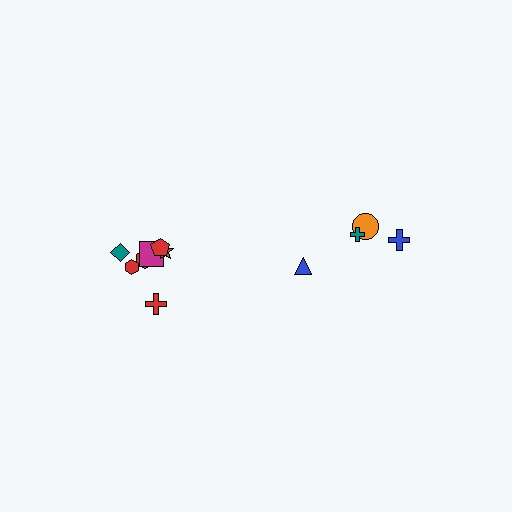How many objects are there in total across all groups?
There are 11 objects.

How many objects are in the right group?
There are 4 objects.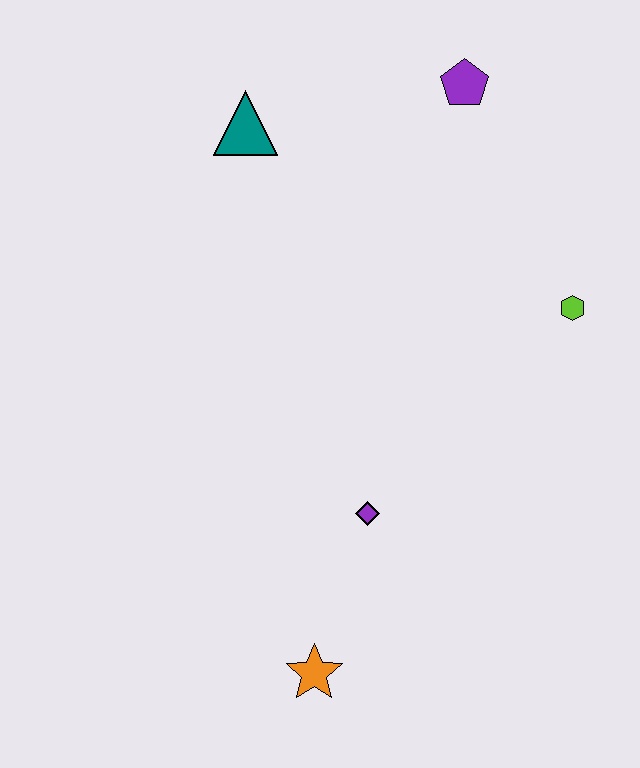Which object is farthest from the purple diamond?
The purple pentagon is farthest from the purple diamond.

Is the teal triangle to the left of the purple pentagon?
Yes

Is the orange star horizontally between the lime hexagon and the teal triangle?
Yes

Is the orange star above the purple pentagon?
No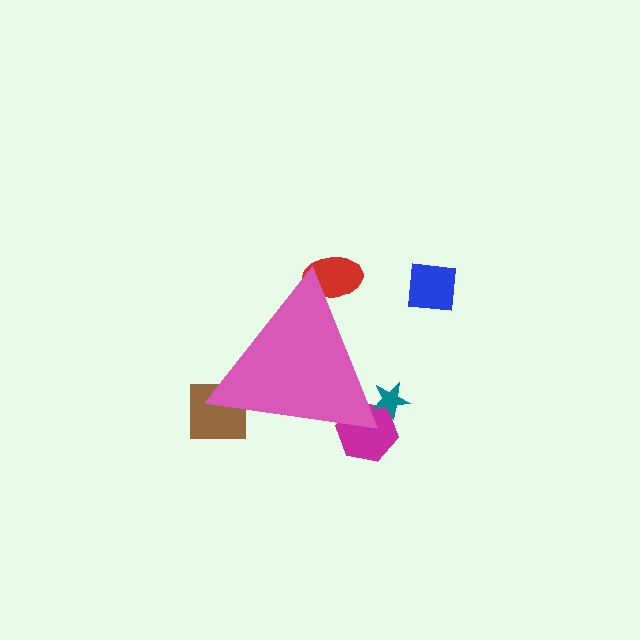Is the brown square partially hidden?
Yes, the brown square is partially hidden behind the pink triangle.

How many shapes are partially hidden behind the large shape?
4 shapes are partially hidden.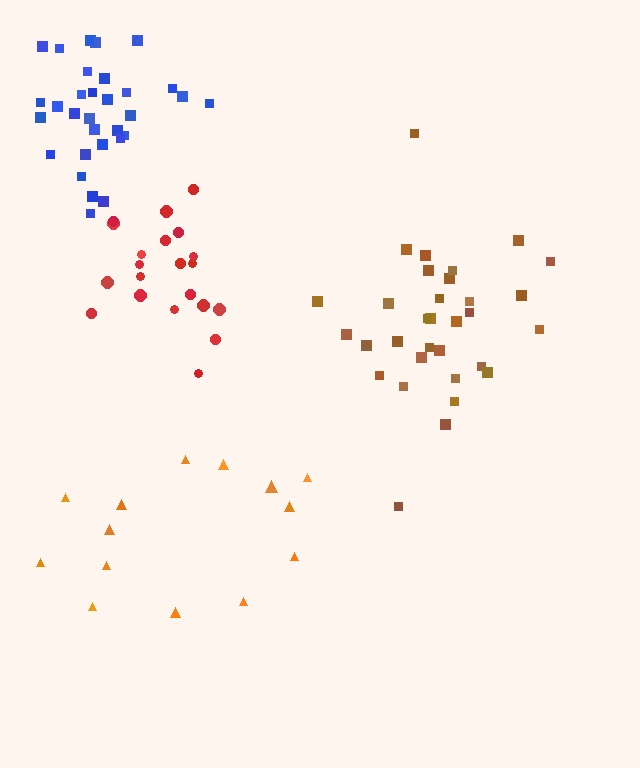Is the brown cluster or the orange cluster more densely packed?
Brown.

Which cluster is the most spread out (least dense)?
Orange.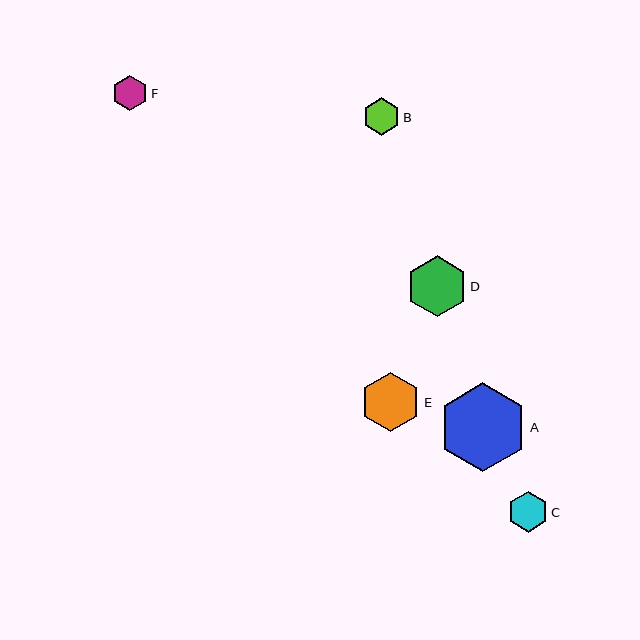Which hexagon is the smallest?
Hexagon F is the smallest with a size of approximately 36 pixels.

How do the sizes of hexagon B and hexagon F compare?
Hexagon B and hexagon F are approximately the same size.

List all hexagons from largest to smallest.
From largest to smallest: A, D, E, C, B, F.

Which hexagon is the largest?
Hexagon A is the largest with a size of approximately 89 pixels.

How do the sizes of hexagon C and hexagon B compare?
Hexagon C and hexagon B are approximately the same size.